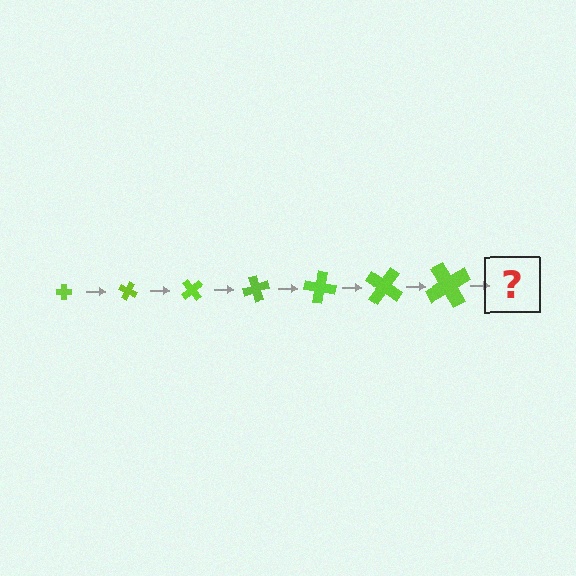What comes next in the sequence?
The next element should be a cross, larger than the previous one and rotated 175 degrees from the start.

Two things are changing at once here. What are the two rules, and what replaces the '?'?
The two rules are that the cross grows larger each step and it rotates 25 degrees each step. The '?' should be a cross, larger than the previous one and rotated 175 degrees from the start.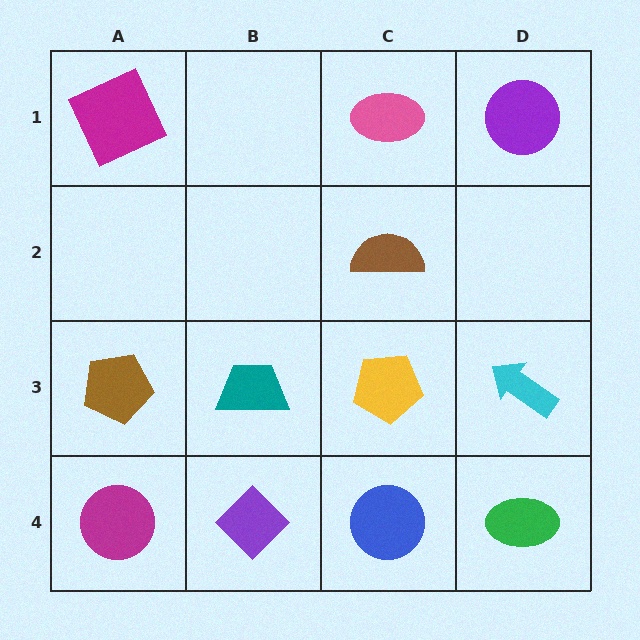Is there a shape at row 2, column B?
No, that cell is empty.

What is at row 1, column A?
A magenta square.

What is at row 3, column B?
A teal trapezoid.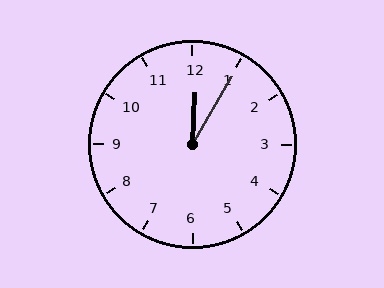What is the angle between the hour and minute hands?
Approximately 28 degrees.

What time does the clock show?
12:05.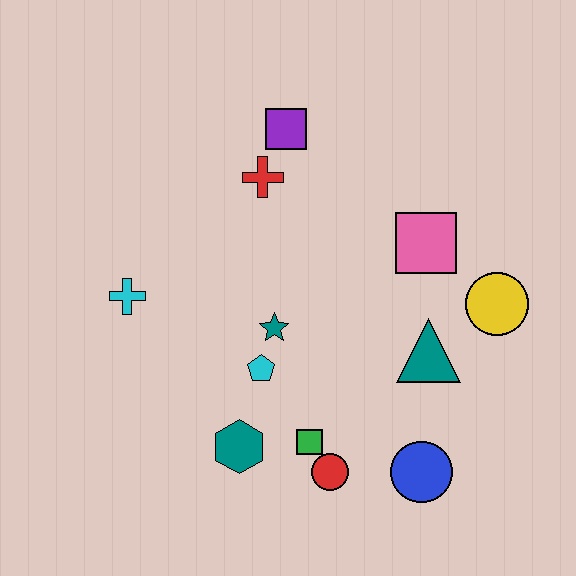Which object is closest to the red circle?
The green square is closest to the red circle.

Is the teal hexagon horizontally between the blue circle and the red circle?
No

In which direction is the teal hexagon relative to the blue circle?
The teal hexagon is to the left of the blue circle.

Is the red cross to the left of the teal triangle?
Yes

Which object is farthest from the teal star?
The yellow circle is farthest from the teal star.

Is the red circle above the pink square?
No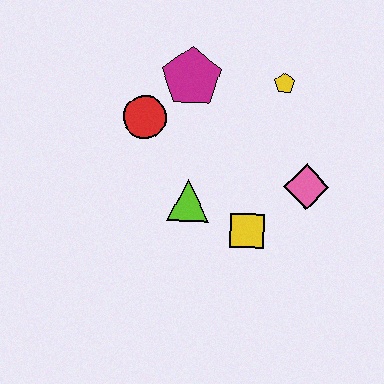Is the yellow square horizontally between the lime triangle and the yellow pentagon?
Yes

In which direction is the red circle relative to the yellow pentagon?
The red circle is to the left of the yellow pentagon.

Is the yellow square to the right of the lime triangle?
Yes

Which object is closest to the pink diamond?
The yellow square is closest to the pink diamond.